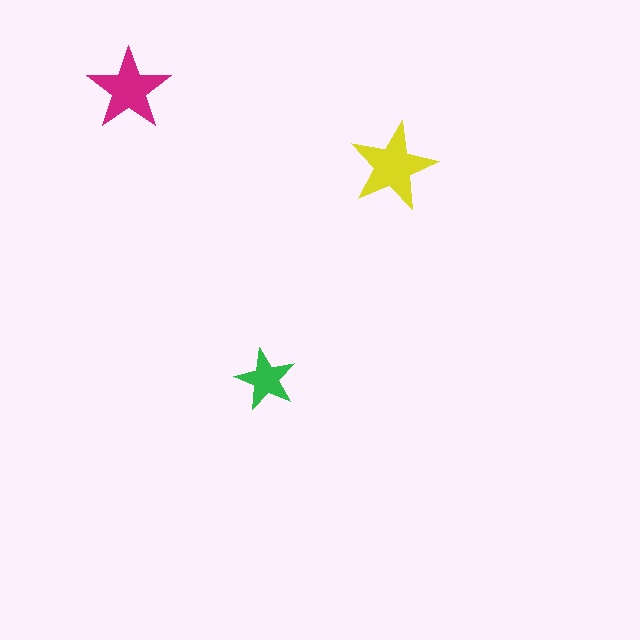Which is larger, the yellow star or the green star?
The yellow one.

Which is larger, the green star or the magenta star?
The magenta one.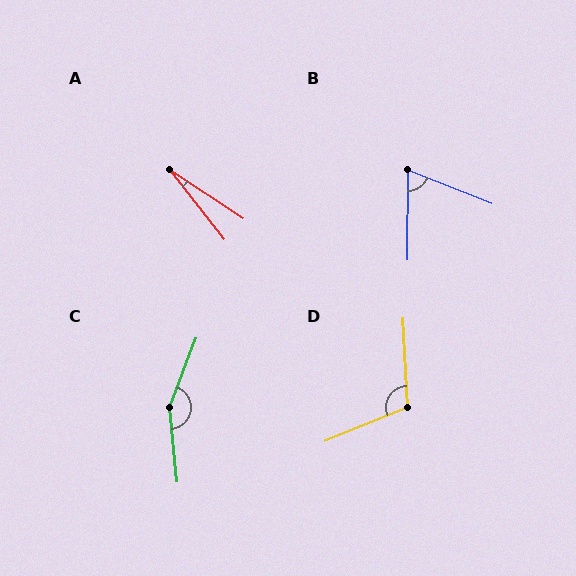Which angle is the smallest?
A, at approximately 19 degrees.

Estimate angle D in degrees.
Approximately 110 degrees.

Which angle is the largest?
C, at approximately 154 degrees.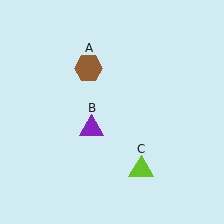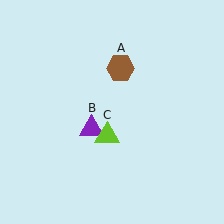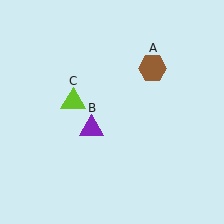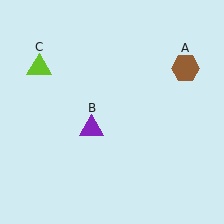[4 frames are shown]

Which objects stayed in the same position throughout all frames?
Purple triangle (object B) remained stationary.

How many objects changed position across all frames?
2 objects changed position: brown hexagon (object A), lime triangle (object C).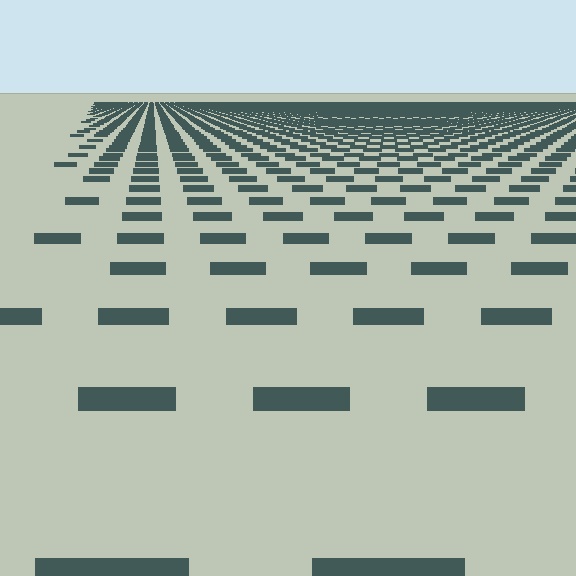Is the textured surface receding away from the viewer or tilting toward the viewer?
The surface is receding away from the viewer. Texture elements get smaller and denser toward the top.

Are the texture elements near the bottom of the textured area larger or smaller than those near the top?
Larger. Near the bottom, elements are closer to the viewer and appear at a bigger on-screen size.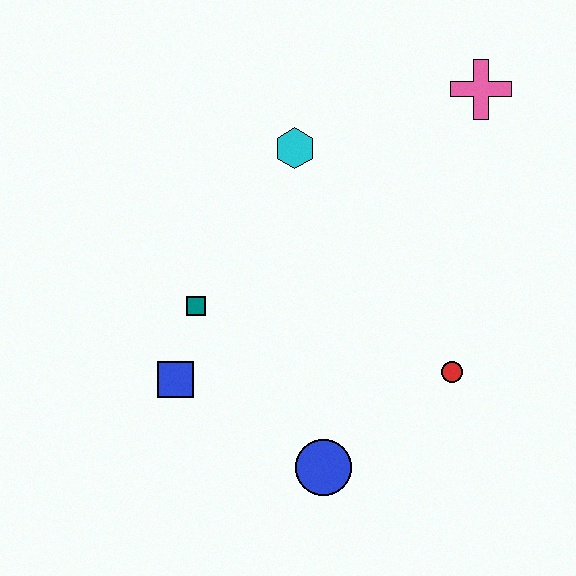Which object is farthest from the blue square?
The pink cross is farthest from the blue square.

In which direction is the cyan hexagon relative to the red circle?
The cyan hexagon is above the red circle.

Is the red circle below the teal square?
Yes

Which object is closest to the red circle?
The blue circle is closest to the red circle.